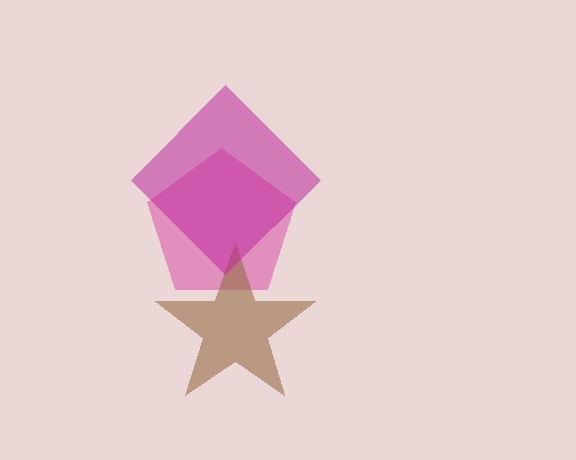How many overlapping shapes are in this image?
There are 3 overlapping shapes in the image.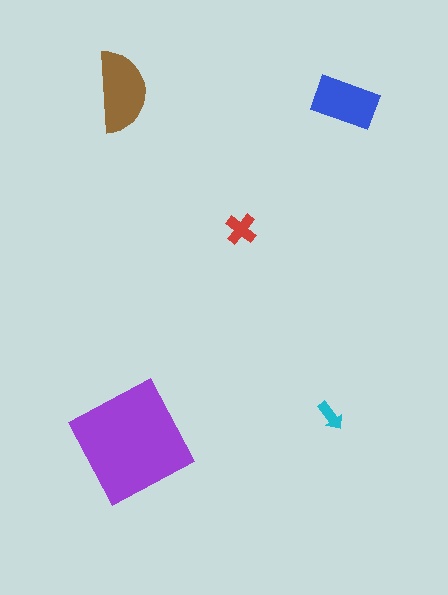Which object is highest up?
The brown semicircle is topmost.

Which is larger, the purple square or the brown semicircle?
The purple square.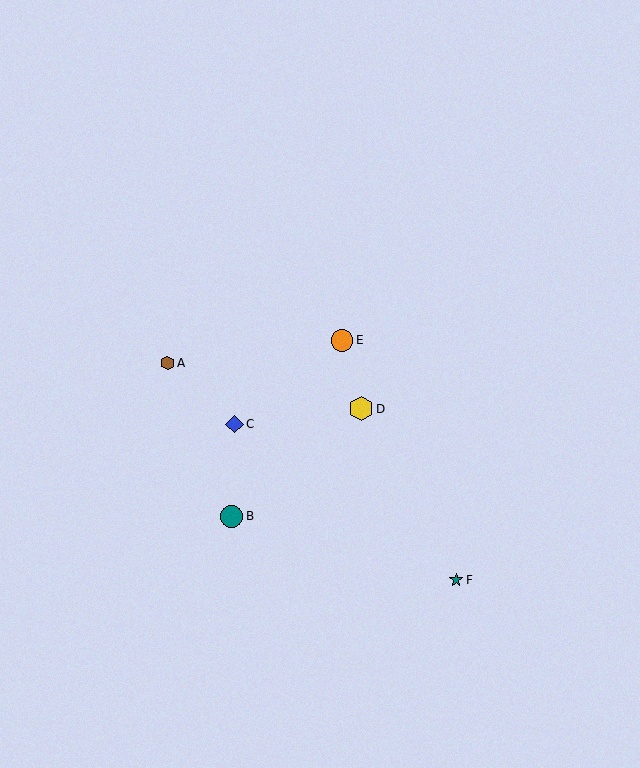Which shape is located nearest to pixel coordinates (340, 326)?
The orange circle (labeled E) at (342, 340) is nearest to that location.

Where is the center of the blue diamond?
The center of the blue diamond is at (234, 424).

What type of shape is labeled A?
Shape A is a brown hexagon.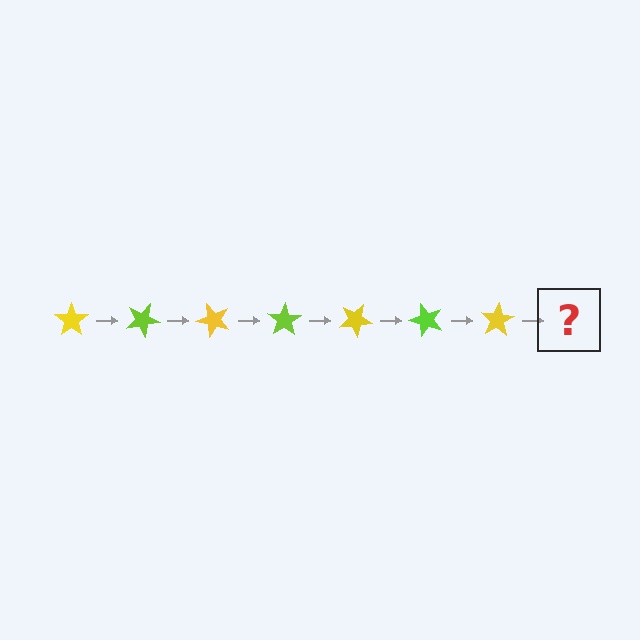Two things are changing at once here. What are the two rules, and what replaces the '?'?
The two rules are that it rotates 25 degrees each step and the color cycles through yellow and lime. The '?' should be a lime star, rotated 175 degrees from the start.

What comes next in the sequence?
The next element should be a lime star, rotated 175 degrees from the start.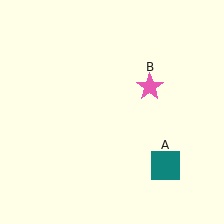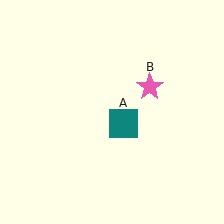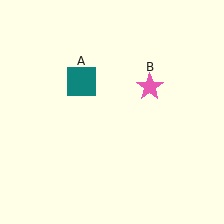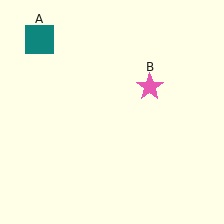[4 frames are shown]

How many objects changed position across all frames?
1 object changed position: teal square (object A).